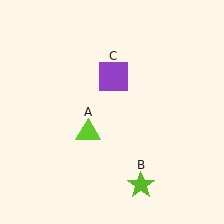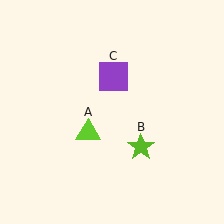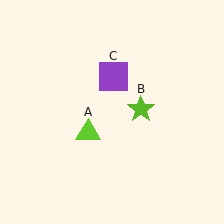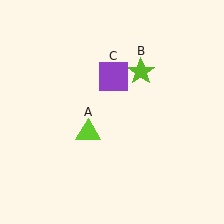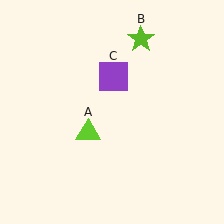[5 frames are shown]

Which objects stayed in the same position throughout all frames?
Lime triangle (object A) and purple square (object C) remained stationary.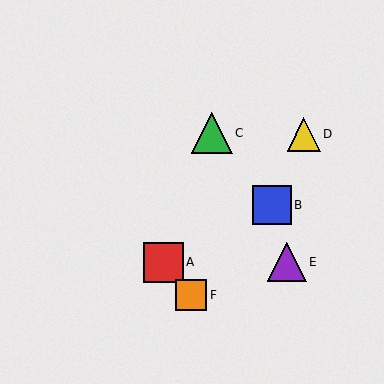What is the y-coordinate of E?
Object E is at y≈262.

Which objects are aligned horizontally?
Objects A, E are aligned horizontally.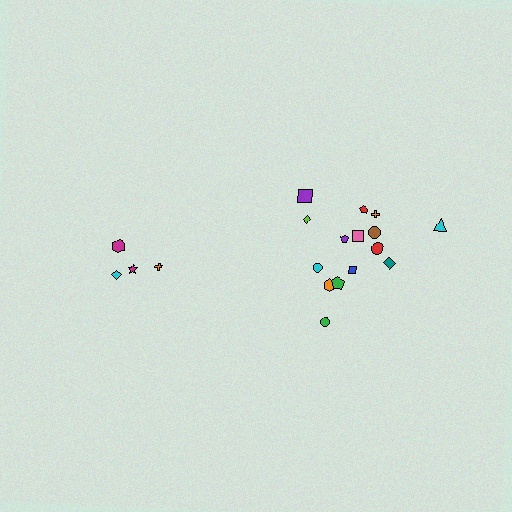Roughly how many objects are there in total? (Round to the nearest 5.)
Roughly 20 objects in total.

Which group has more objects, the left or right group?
The right group.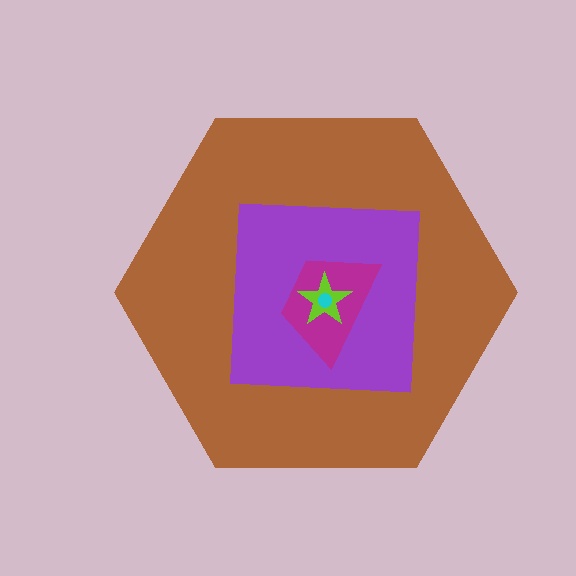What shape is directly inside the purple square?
The magenta trapezoid.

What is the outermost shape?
The brown hexagon.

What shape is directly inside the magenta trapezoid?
The lime star.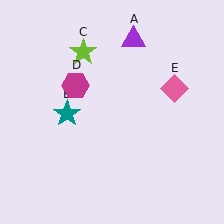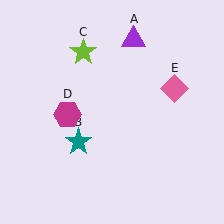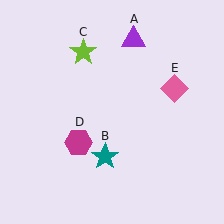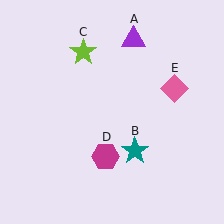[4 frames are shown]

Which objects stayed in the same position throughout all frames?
Purple triangle (object A) and lime star (object C) and pink diamond (object E) remained stationary.